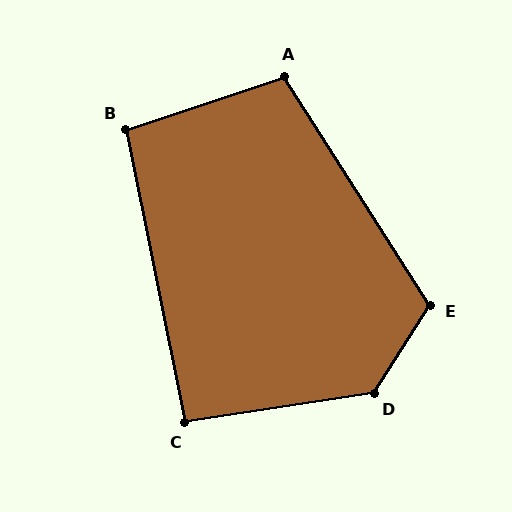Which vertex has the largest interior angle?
D, at approximately 131 degrees.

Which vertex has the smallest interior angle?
C, at approximately 93 degrees.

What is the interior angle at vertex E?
Approximately 115 degrees (obtuse).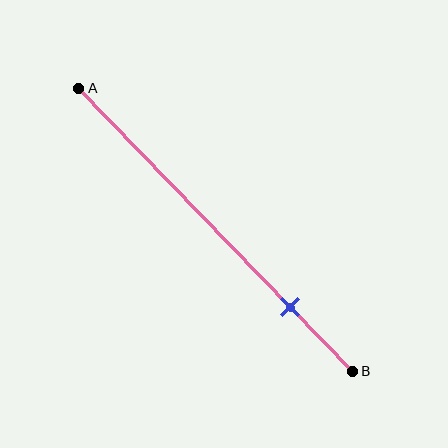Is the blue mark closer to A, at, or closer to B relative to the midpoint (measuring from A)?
The blue mark is closer to point B than the midpoint of segment AB.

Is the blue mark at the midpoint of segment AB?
No, the mark is at about 75% from A, not at the 50% midpoint.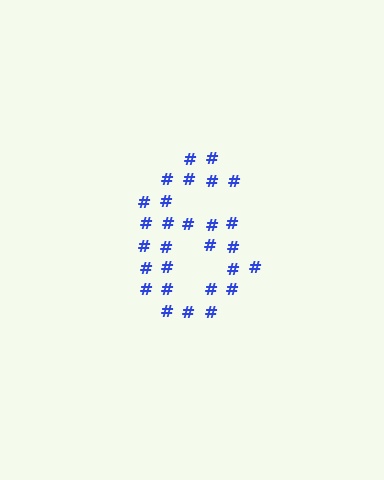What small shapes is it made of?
It is made of small hash symbols.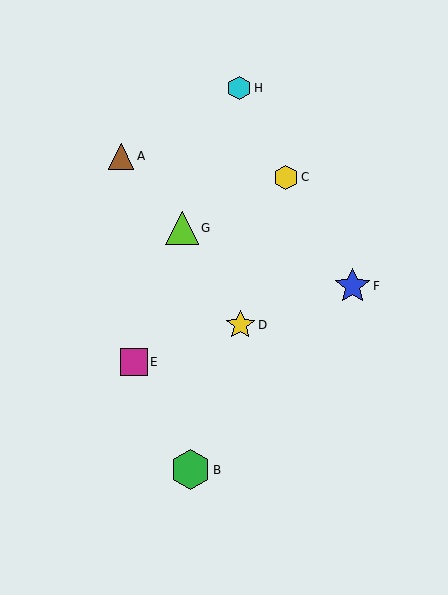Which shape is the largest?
The green hexagon (labeled B) is the largest.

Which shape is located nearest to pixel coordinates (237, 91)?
The cyan hexagon (labeled H) at (239, 88) is nearest to that location.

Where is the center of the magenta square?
The center of the magenta square is at (134, 362).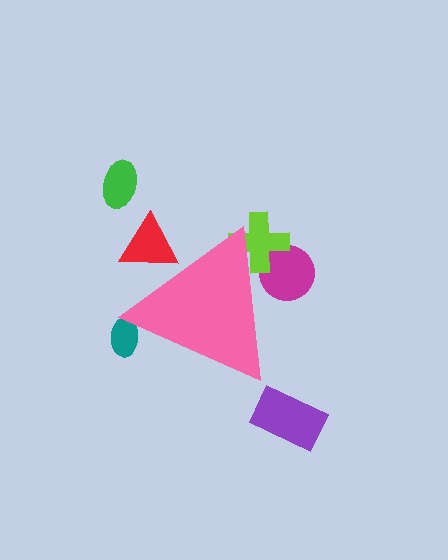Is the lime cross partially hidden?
Yes, the lime cross is partially hidden behind the pink triangle.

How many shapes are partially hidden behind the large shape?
4 shapes are partially hidden.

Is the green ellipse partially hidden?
No, the green ellipse is fully visible.